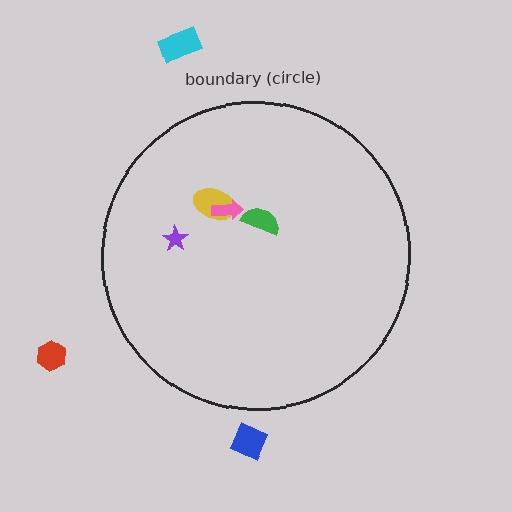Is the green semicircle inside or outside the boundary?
Inside.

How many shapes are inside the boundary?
4 inside, 3 outside.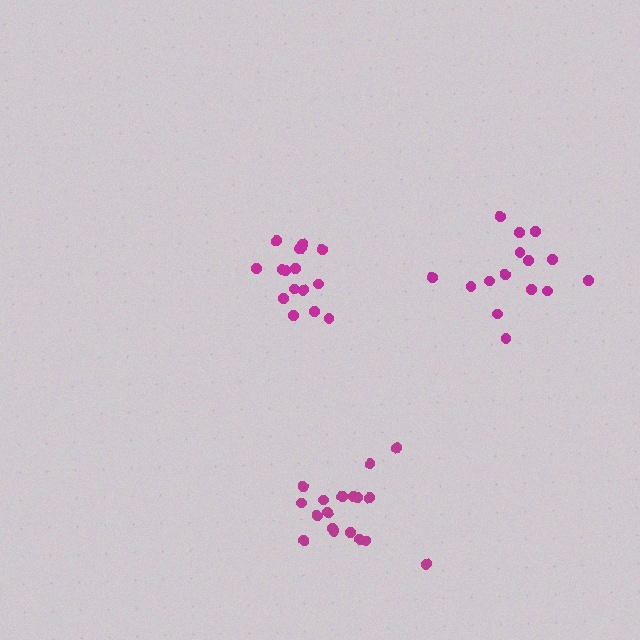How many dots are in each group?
Group 1: 16 dots, Group 2: 15 dots, Group 3: 19 dots (50 total).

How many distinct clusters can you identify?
There are 3 distinct clusters.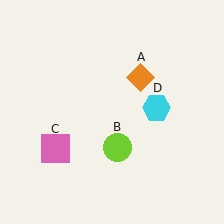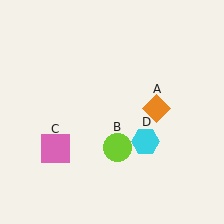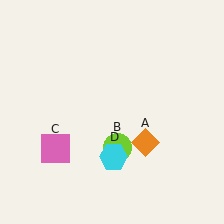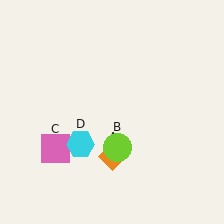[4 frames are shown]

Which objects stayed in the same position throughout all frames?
Lime circle (object B) and pink square (object C) remained stationary.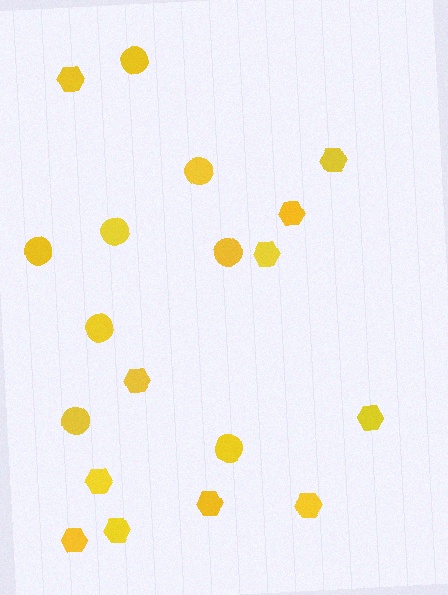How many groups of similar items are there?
There are 2 groups: one group of hexagons (11) and one group of circles (8).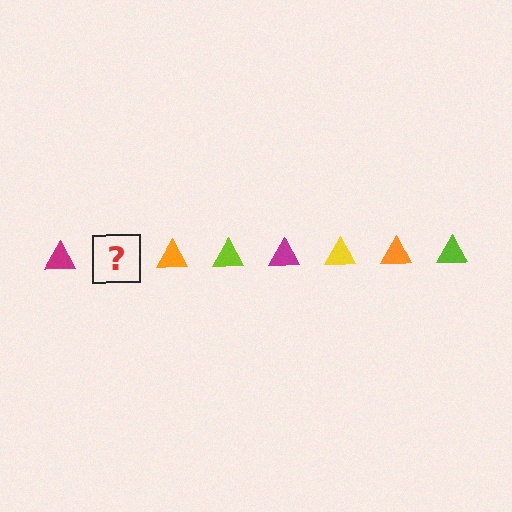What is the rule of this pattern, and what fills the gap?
The rule is that the pattern cycles through magenta, yellow, orange, lime triangles. The gap should be filled with a yellow triangle.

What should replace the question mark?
The question mark should be replaced with a yellow triangle.